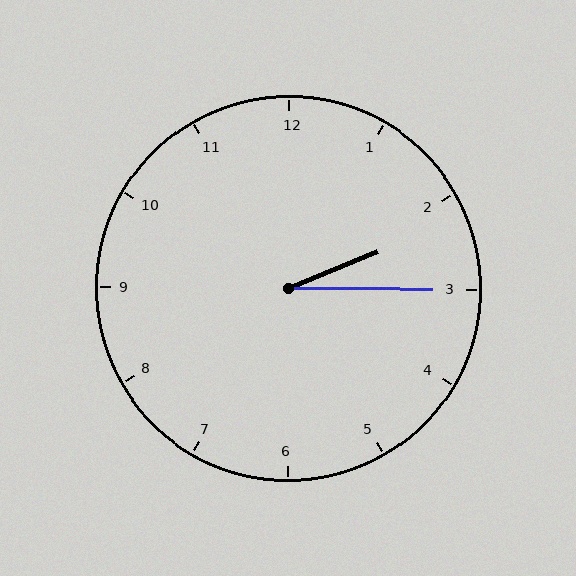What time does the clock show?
2:15.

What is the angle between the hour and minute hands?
Approximately 22 degrees.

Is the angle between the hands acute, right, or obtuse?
It is acute.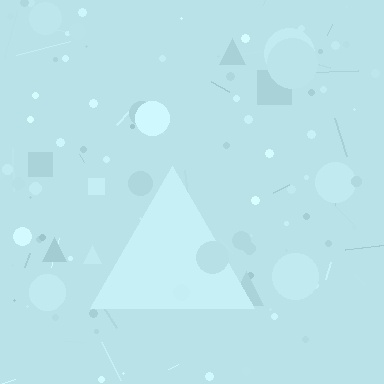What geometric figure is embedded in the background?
A triangle is embedded in the background.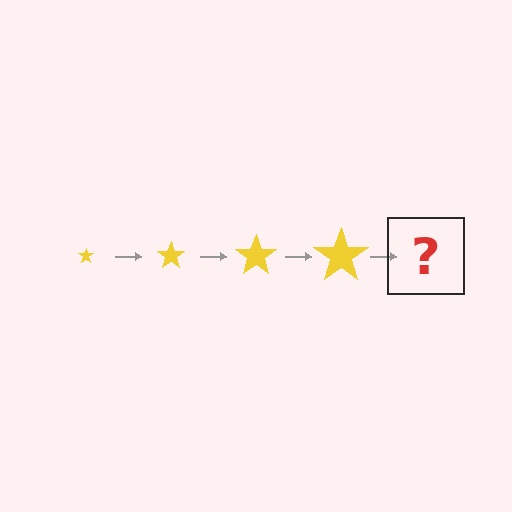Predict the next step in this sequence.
The next step is a yellow star, larger than the previous one.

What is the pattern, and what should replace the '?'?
The pattern is that the star gets progressively larger each step. The '?' should be a yellow star, larger than the previous one.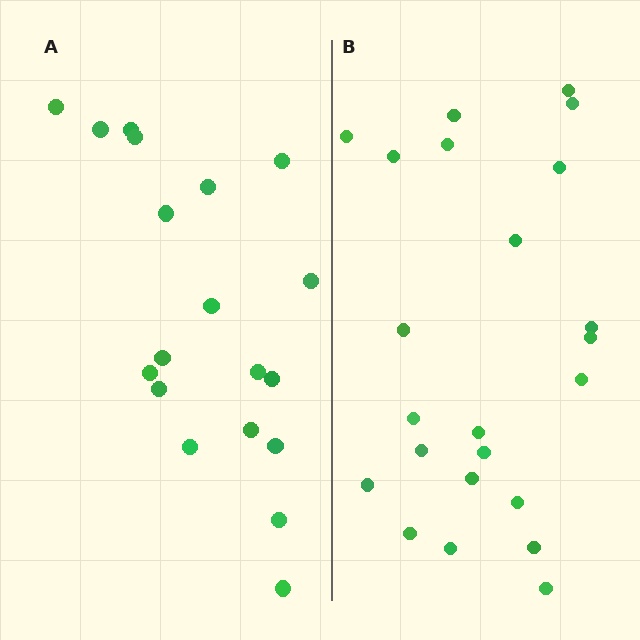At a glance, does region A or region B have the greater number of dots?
Region B (the right region) has more dots.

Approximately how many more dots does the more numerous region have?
Region B has about 4 more dots than region A.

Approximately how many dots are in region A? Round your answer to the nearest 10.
About 20 dots. (The exact count is 19, which rounds to 20.)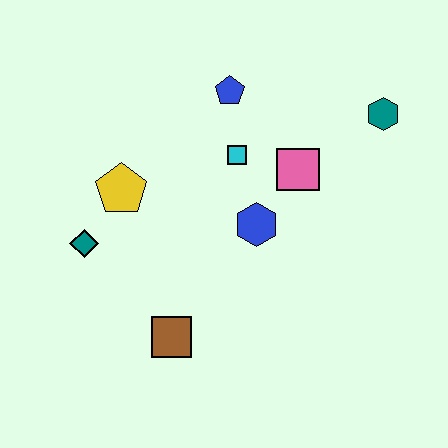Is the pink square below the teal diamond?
No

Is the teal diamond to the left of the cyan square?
Yes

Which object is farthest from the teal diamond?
The teal hexagon is farthest from the teal diamond.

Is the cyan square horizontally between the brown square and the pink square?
Yes